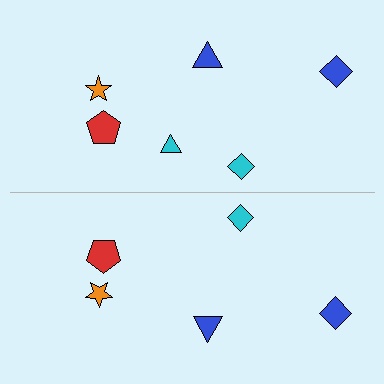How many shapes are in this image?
There are 11 shapes in this image.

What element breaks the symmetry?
A cyan triangle is missing from the bottom side.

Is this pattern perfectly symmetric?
No, the pattern is not perfectly symmetric. A cyan triangle is missing from the bottom side.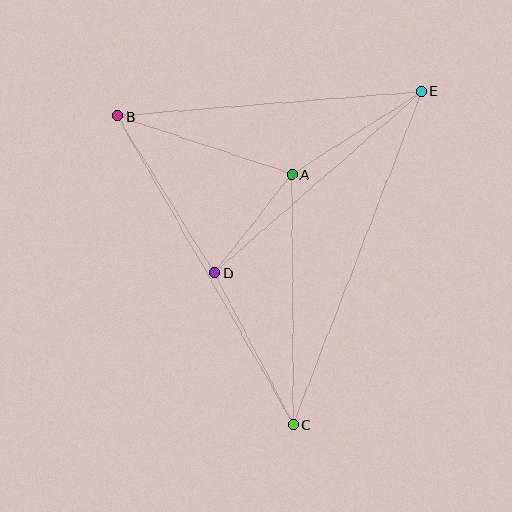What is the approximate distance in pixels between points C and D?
The distance between C and D is approximately 170 pixels.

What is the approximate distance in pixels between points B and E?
The distance between B and E is approximately 305 pixels.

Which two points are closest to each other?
Points A and D are closest to each other.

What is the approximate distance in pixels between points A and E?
The distance between A and E is approximately 154 pixels.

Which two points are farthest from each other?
Points C and E are farthest from each other.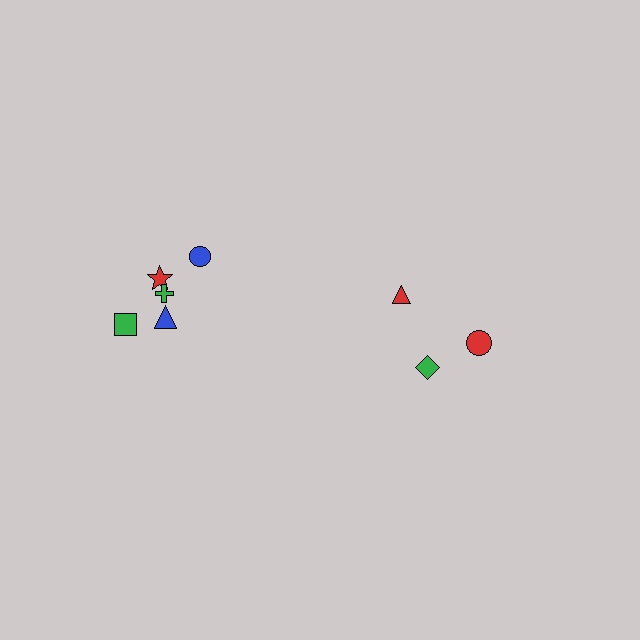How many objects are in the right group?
There are 3 objects.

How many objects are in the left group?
There are 5 objects.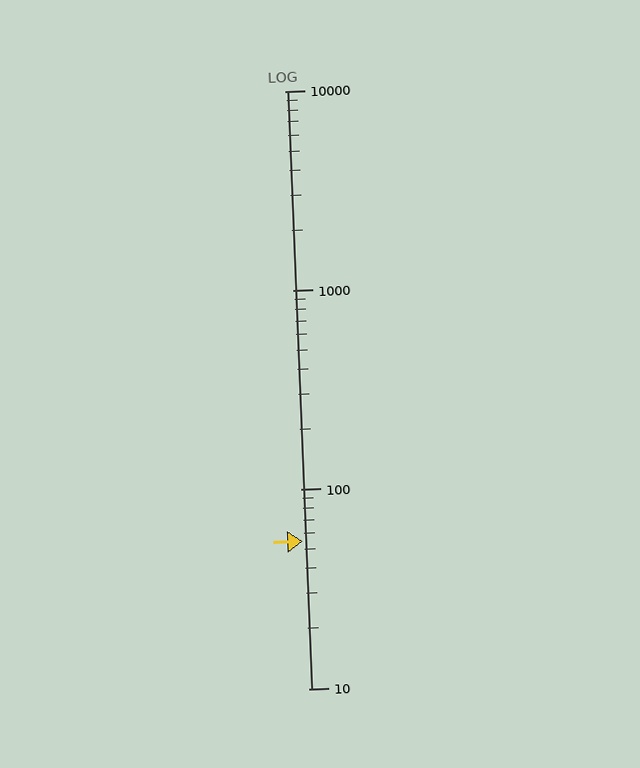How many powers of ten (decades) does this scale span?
The scale spans 3 decades, from 10 to 10000.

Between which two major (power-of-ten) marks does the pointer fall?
The pointer is between 10 and 100.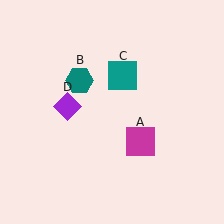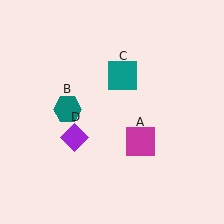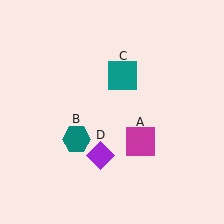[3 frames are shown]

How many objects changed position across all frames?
2 objects changed position: teal hexagon (object B), purple diamond (object D).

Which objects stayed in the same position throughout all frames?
Magenta square (object A) and teal square (object C) remained stationary.